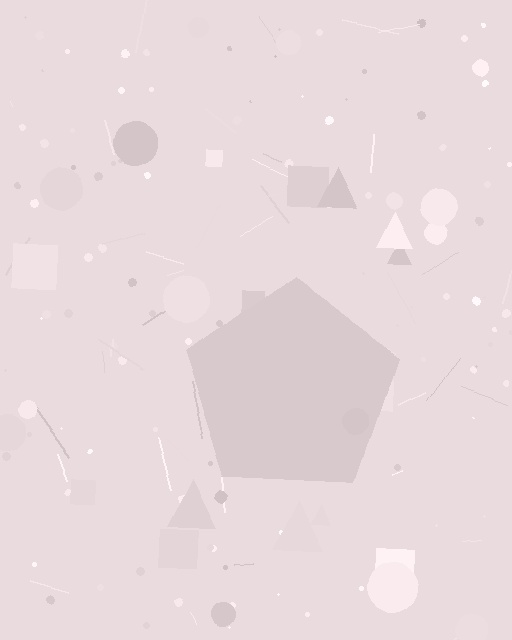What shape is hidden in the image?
A pentagon is hidden in the image.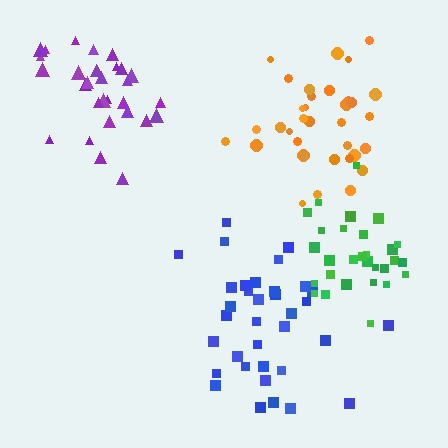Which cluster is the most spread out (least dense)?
Blue.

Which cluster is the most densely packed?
Orange.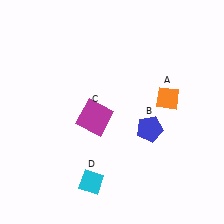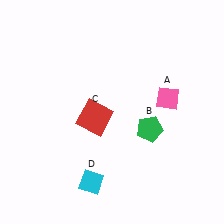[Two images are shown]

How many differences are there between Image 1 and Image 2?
There are 3 differences between the two images.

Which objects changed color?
A changed from orange to pink. B changed from blue to green. C changed from magenta to red.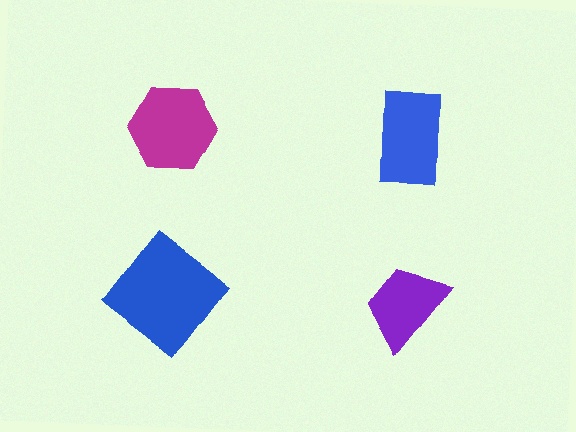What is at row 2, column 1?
A blue diamond.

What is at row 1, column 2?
A blue rectangle.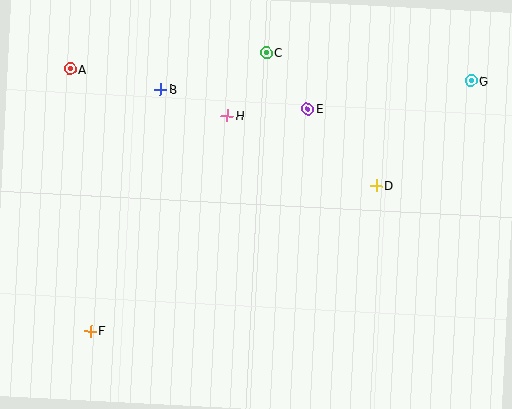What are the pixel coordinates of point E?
Point E is at (308, 109).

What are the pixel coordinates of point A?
Point A is at (70, 69).